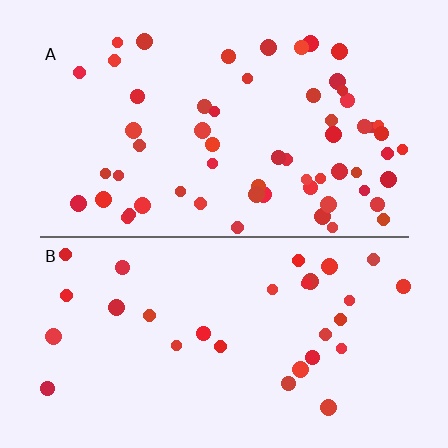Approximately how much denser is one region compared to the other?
Approximately 2.0× — region A over region B.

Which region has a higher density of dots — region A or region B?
A (the top).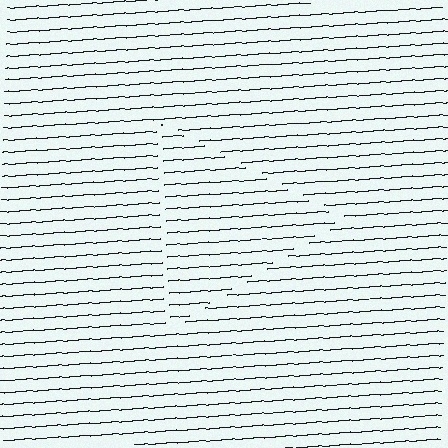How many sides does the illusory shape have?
3 sides — the line-ends trace a triangle.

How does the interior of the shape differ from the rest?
The interior of the shape contains the same grating, shifted by half a period — the contour is defined by the phase discontinuity where line-ends from the inner and outer gratings abut.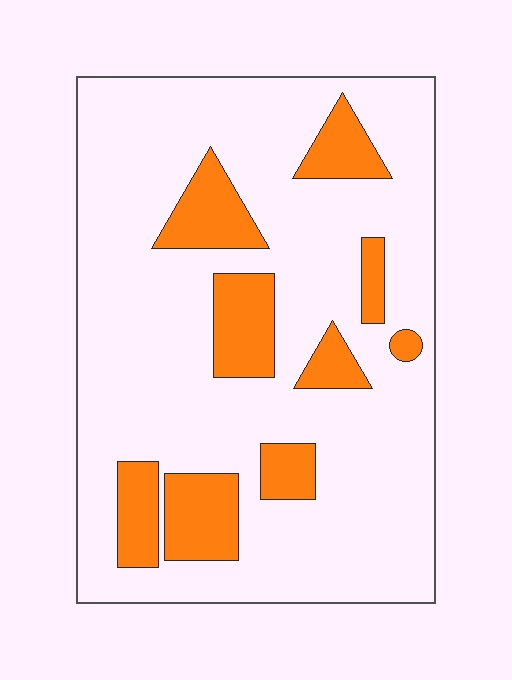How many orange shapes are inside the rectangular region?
9.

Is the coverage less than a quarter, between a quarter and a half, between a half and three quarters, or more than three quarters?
Less than a quarter.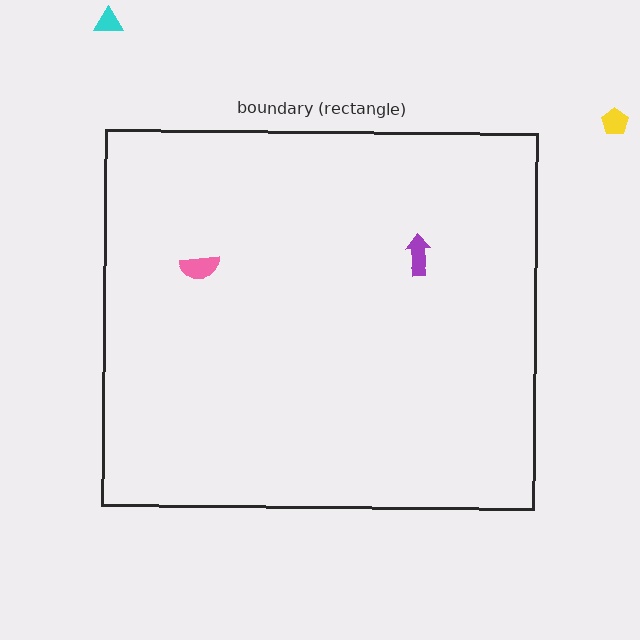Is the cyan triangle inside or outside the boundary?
Outside.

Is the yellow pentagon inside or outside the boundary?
Outside.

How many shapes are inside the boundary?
2 inside, 2 outside.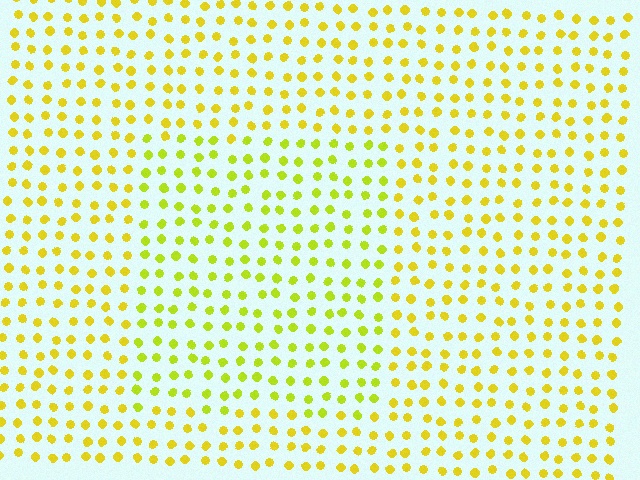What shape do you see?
I see a rectangle.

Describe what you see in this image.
The image is filled with small yellow elements in a uniform arrangement. A rectangle-shaped region is visible where the elements are tinted to a slightly different hue, forming a subtle color boundary.